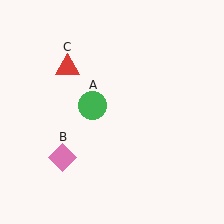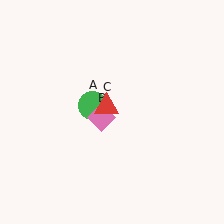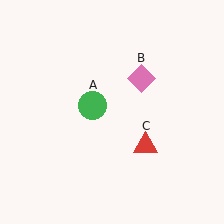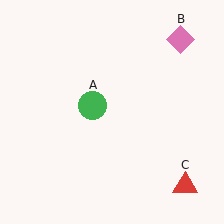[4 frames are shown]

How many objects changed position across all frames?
2 objects changed position: pink diamond (object B), red triangle (object C).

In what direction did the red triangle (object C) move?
The red triangle (object C) moved down and to the right.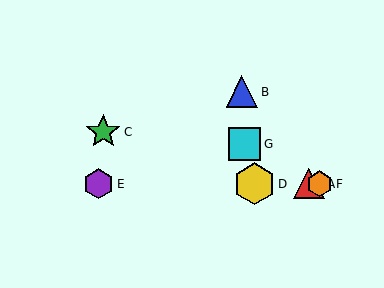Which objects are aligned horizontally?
Objects A, D, E, F are aligned horizontally.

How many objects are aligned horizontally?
4 objects (A, D, E, F) are aligned horizontally.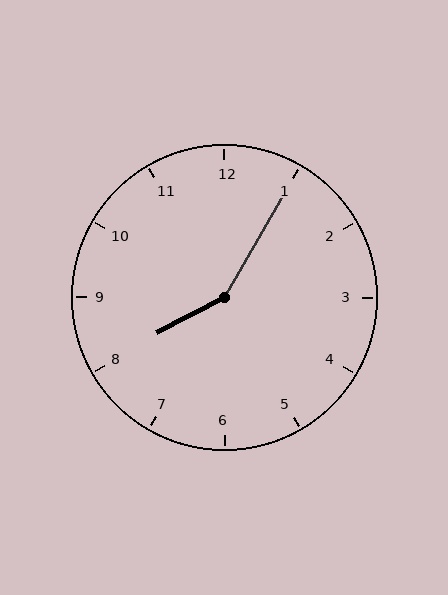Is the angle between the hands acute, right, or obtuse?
It is obtuse.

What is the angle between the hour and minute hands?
Approximately 148 degrees.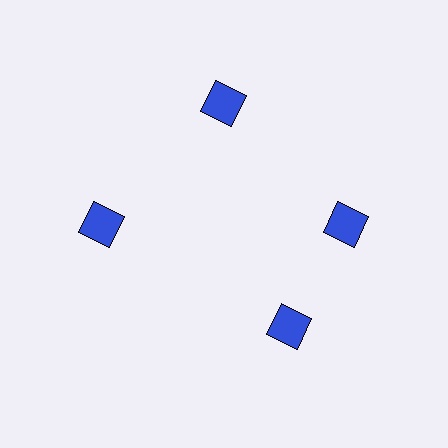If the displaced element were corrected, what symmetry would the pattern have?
It would have 4-fold rotational symmetry — the pattern would map onto itself every 90 degrees.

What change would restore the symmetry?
The symmetry would be restored by rotating it back into even spacing with its neighbors so that all 4 squares sit at equal angles and equal distance from the center.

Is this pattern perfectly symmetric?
No. The 4 blue squares are arranged in a ring, but one element near the 6 o'clock position is rotated out of alignment along the ring, breaking the 4-fold rotational symmetry.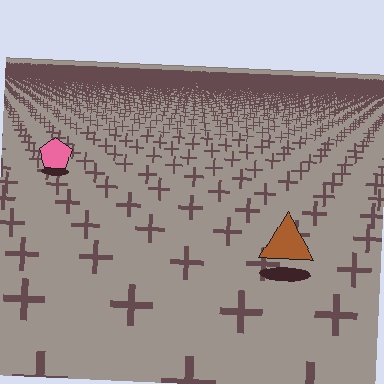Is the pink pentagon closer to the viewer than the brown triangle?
No. The brown triangle is closer — you can tell from the texture gradient: the ground texture is coarser near it.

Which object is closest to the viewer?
The brown triangle is closest. The texture marks near it are larger and more spread out.